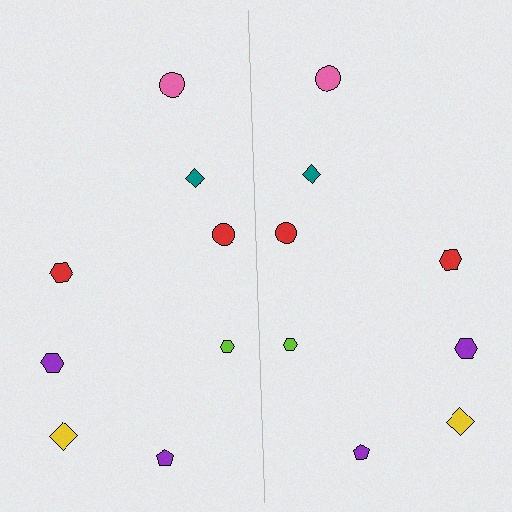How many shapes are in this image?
There are 16 shapes in this image.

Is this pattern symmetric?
Yes, this pattern has bilateral (reflection) symmetry.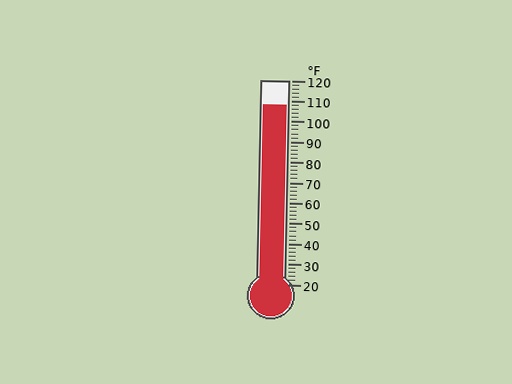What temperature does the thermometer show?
The thermometer shows approximately 108°F.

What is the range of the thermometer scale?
The thermometer scale ranges from 20°F to 120°F.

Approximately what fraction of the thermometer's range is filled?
The thermometer is filled to approximately 90% of its range.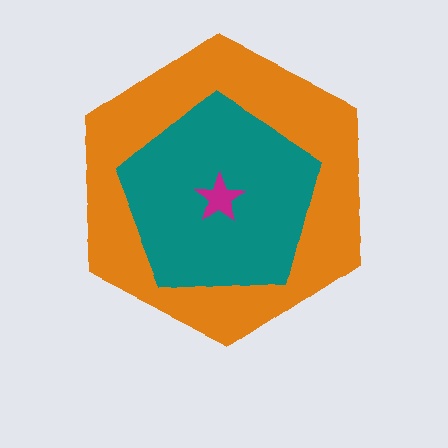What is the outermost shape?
The orange hexagon.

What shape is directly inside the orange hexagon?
The teal pentagon.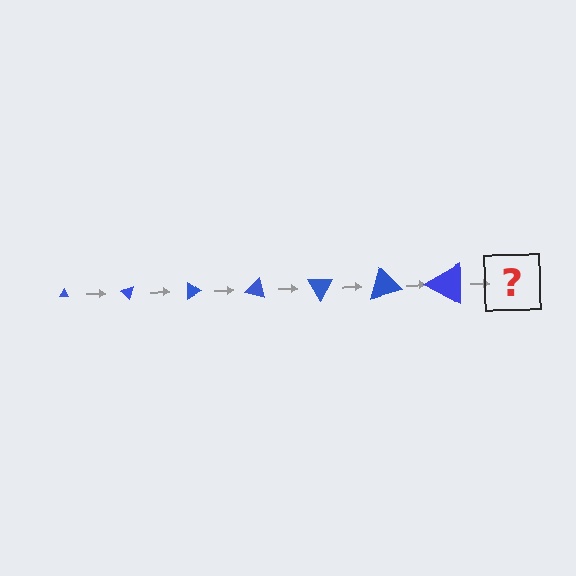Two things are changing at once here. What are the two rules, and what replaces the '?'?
The two rules are that the triangle grows larger each step and it rotates 45 degrees each step. The '?' should be a triangle, larger than the previous one and rotated 315 degrees from the start.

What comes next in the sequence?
The next element should be a triangle, larger than the previous one and rotated 315 degrees from the start.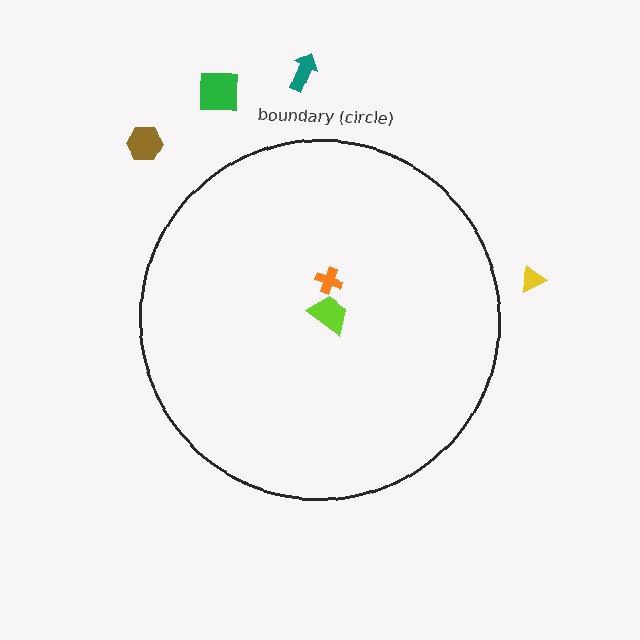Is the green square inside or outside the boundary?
Outside.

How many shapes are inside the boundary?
2 inside, 4 outside.